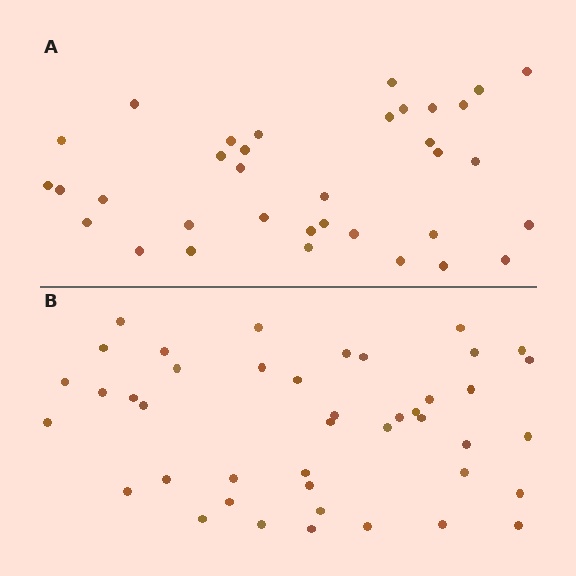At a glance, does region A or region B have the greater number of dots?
Region B (the bottom region) has more dots.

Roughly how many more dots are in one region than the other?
Region B has roughly 8 or so more dots than region A.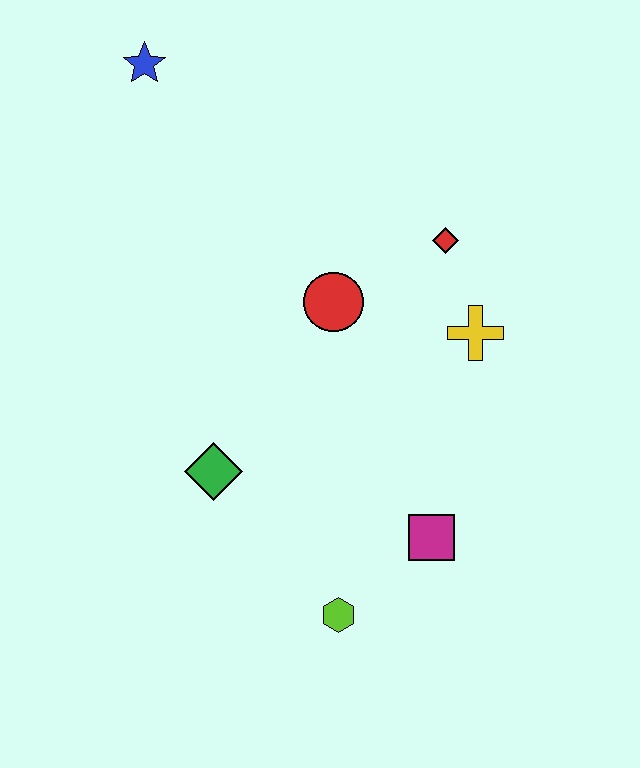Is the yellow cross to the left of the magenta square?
No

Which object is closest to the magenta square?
The lime hexagon is closest to the magenta square.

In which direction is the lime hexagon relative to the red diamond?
The lime hexagon is below the red diamond.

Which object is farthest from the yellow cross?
The blue star is farthest from the yellow cross.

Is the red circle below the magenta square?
No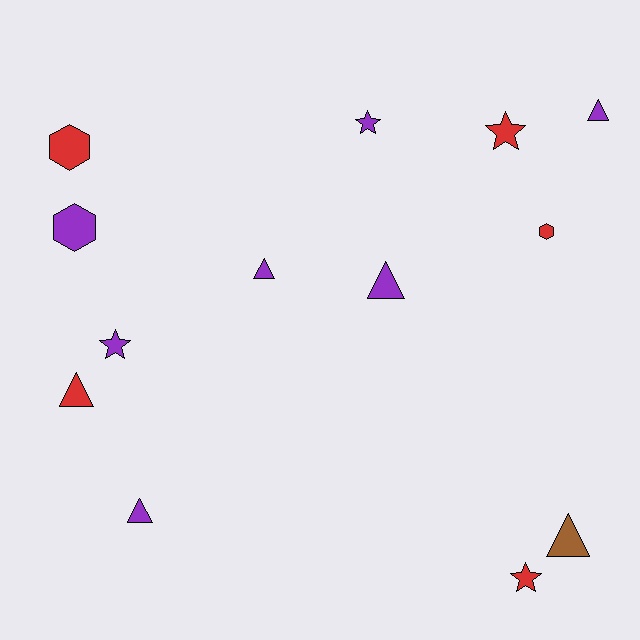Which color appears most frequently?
Purple, with 7 objects.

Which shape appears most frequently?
Triangle, with 6 objects.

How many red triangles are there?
There is 1 red triangle.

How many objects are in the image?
There are 13 objects.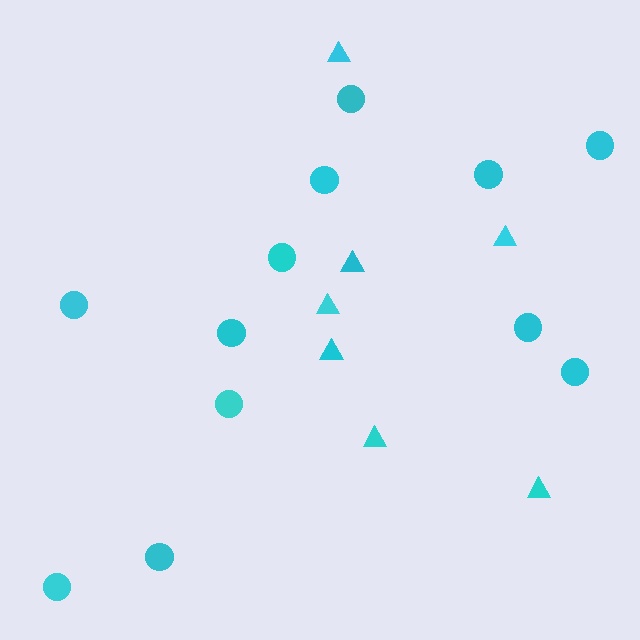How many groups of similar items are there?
There are 2 groups: one group of circles (12) and one group of triangles (7).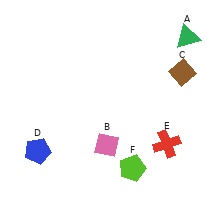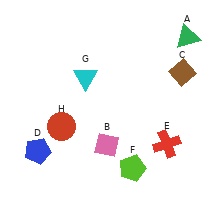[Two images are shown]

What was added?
A cyan triangle (G), a red circle (H) were added in Image 2.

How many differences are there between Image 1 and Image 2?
There are 2 differences between the two images.